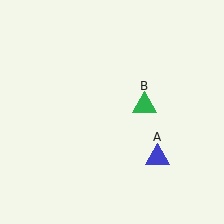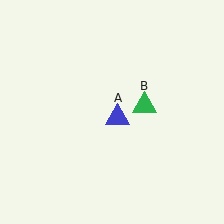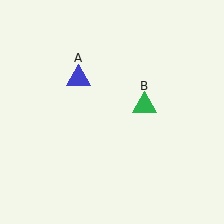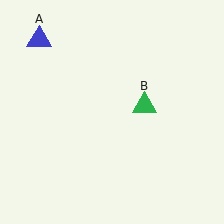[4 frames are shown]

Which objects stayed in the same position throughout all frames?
Green triangle (object B) remained stationary.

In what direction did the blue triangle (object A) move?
The blue triangle (object A) moved up and to the left.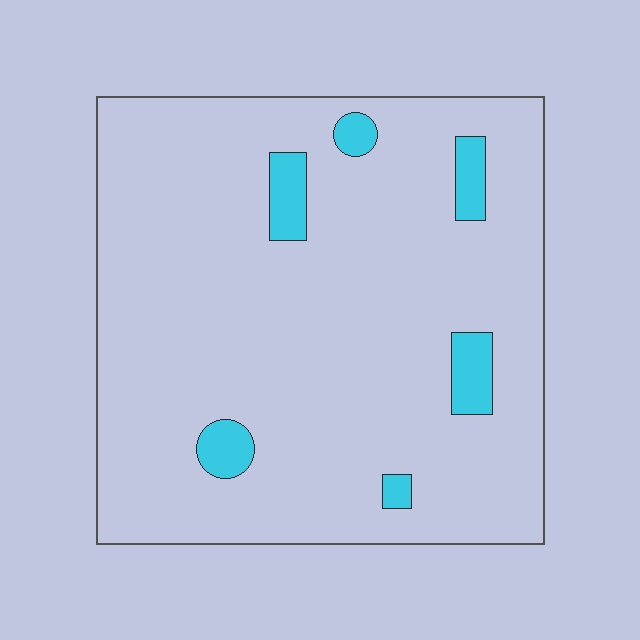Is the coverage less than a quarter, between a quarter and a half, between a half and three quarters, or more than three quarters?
Less than a quarter.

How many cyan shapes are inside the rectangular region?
6.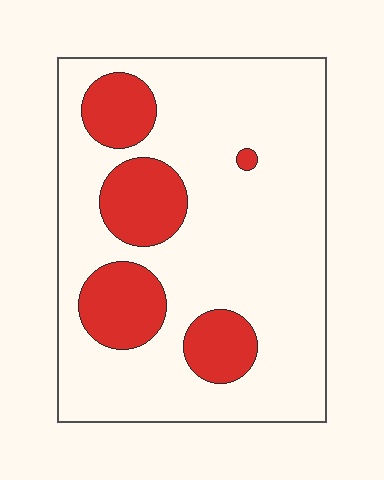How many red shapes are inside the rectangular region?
5.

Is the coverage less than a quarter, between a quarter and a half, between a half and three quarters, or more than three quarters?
Less than a quarter.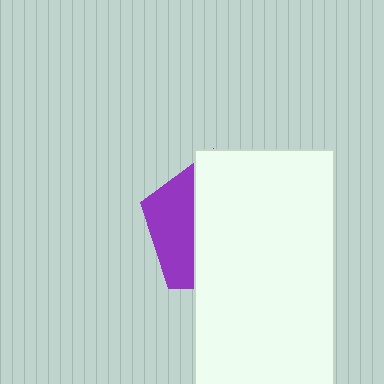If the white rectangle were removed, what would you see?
You would see the complete purple pentagon.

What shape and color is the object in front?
The object in front is a white rectangle.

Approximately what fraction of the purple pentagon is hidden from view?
Roughly 69% of the purple pentagon is hidden behind the white rectangle.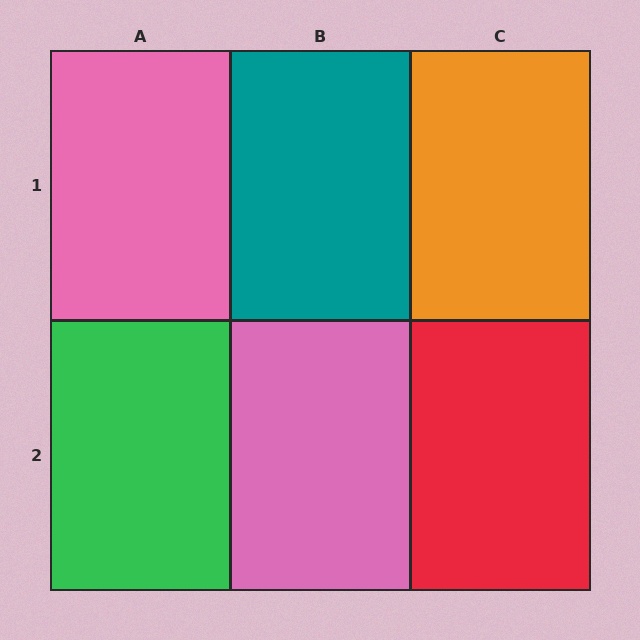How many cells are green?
1 cell is green.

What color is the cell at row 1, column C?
Orange.